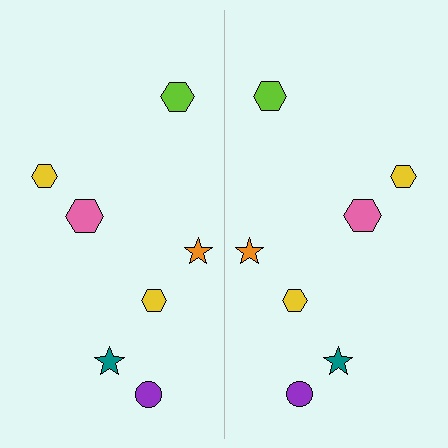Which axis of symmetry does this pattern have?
The pattern has a vertical axis of symmetry running through the center of the image.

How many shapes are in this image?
There are 14 shapes in this image.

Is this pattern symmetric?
Yes, this pattern has bilateral (reflection) symmetry.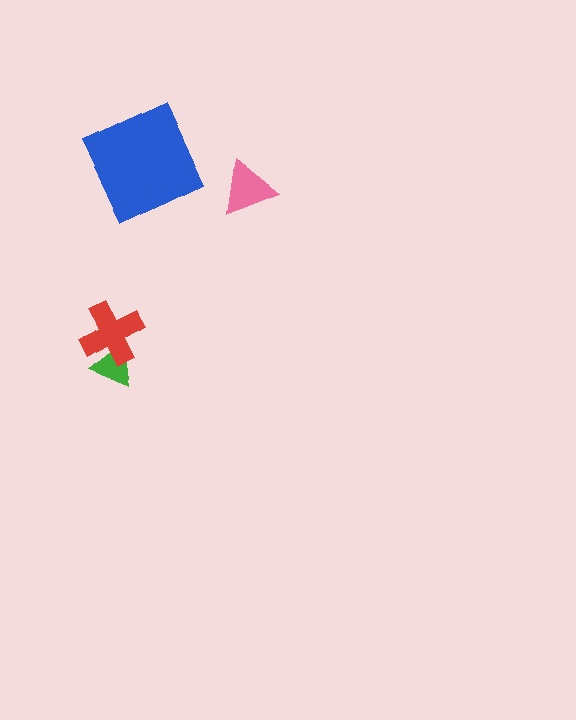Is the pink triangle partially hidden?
No, no other shape covers it.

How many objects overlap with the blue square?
0 objects overlap with the blue square.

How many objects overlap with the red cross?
1 object overlaps with the red cross.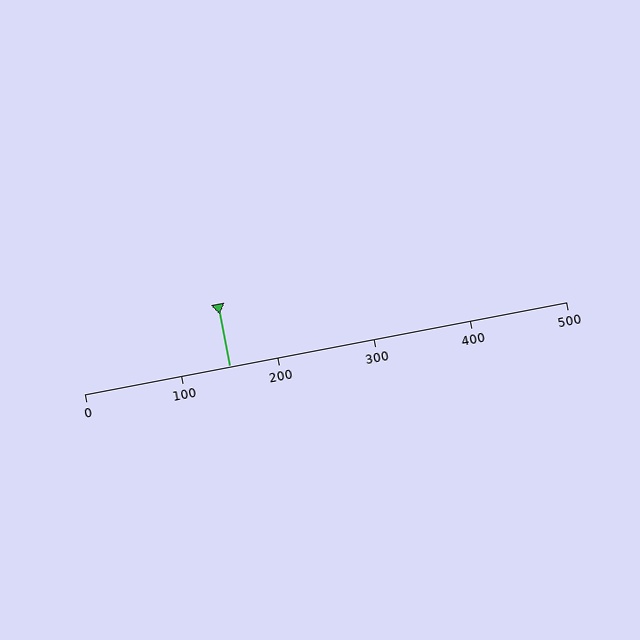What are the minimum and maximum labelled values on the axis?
The axis runs from 0 to 500.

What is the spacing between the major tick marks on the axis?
The major ticks are spaced 100 apart.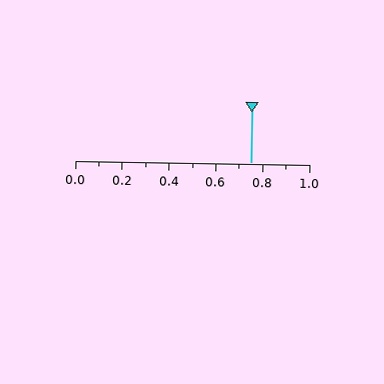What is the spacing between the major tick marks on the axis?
The major ticks are spaced 0.2 apart.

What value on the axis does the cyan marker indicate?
The marker indicates approximately 0.75.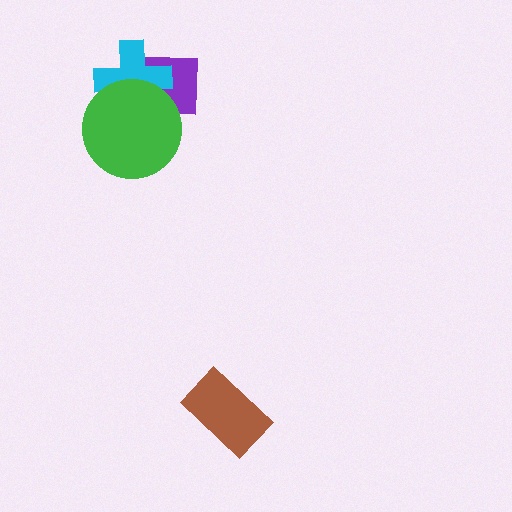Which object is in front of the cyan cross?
The green circle is in front of the cyan cross.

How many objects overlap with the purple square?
2 objects overlap with the purple square.